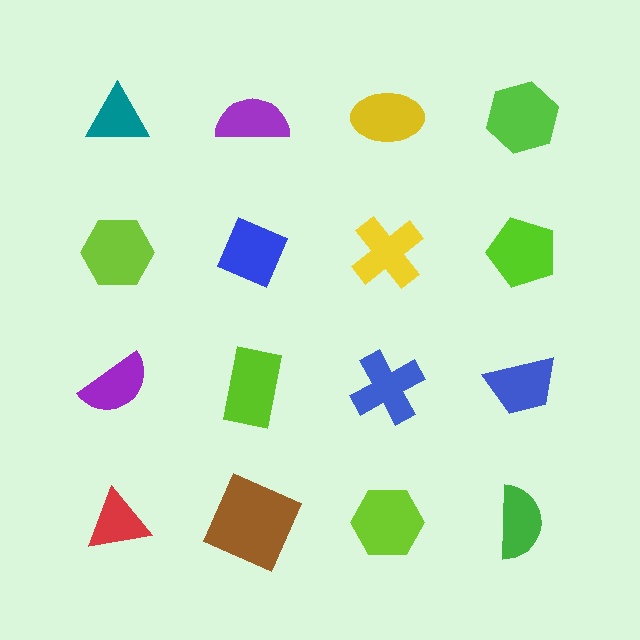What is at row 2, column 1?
A lime hexagon.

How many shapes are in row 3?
4 shapes.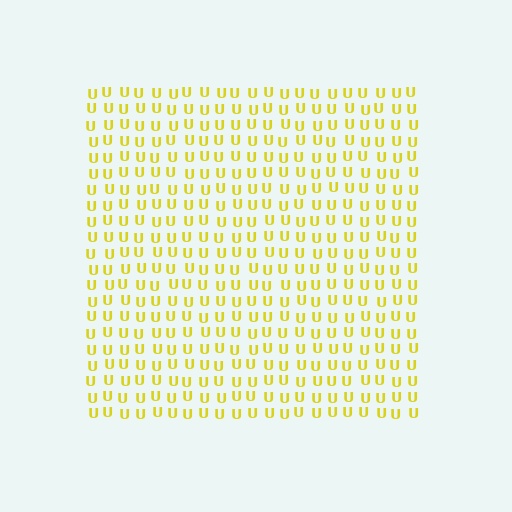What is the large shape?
The large shape is a square.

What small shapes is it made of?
It is made of small letter U's.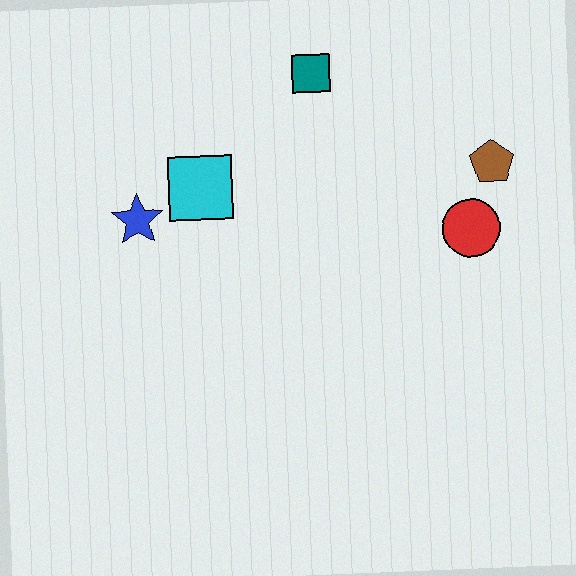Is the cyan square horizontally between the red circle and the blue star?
Yes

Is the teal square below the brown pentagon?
No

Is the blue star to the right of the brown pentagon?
No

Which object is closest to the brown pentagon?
The red circle is closest to the brown pentagon.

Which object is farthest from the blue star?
The brown pentagon is farthest from the blue star.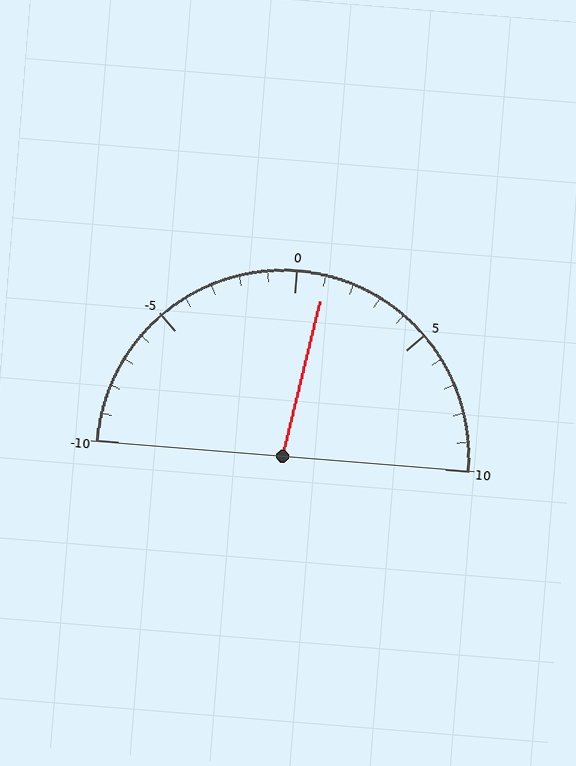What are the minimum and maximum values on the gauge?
The gauge ranges from -10 to 10.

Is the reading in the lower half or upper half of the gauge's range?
The reading is in the upper half of the range (-10 to 10).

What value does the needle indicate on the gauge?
The needle indicates approximately 1.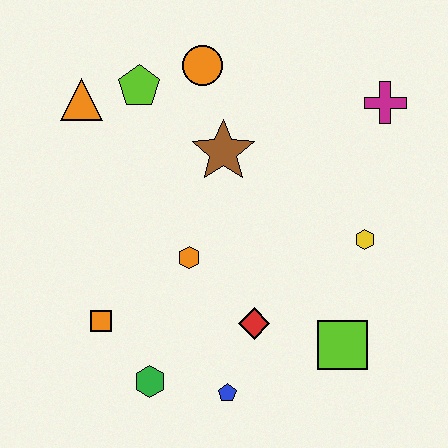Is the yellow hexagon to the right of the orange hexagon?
Yes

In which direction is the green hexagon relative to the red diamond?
The green hexagon is to the left of the red diamond.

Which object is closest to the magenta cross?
The yellow hexagon is closest to the magenta cross.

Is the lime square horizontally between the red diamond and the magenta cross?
Yes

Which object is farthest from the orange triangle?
The lime square is farthest from the orange triangle.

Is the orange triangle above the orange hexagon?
Yes